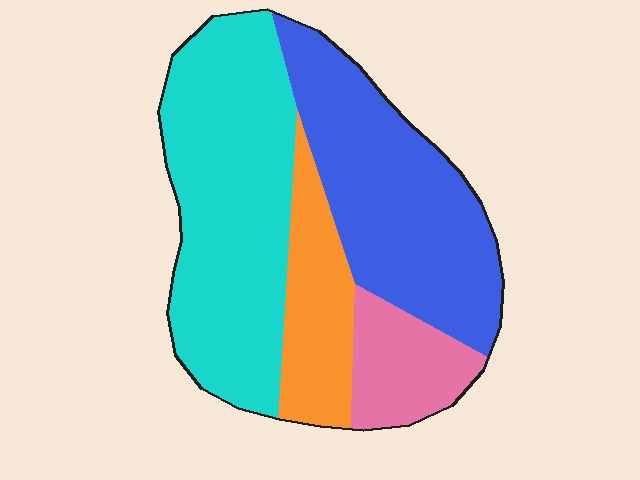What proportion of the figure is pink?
Pink covers about 10% of the figure.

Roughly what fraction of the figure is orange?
Orange covers 15% of the figure.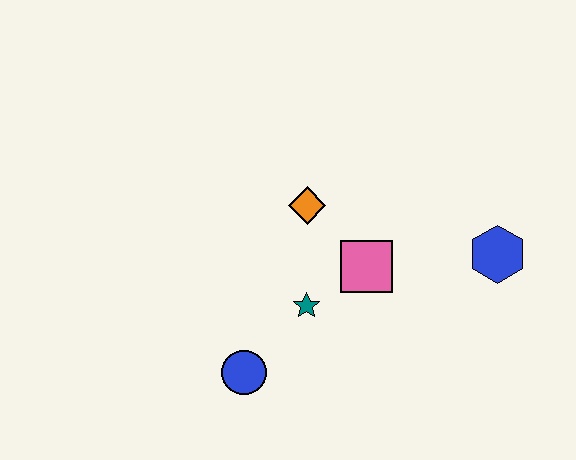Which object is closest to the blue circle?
The teal star is closest to the blue circle.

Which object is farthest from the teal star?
The blue hexagon is farthest from the teal star.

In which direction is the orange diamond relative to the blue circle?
The orange diamond is above the blue circle.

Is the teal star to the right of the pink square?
No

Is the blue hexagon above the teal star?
Yes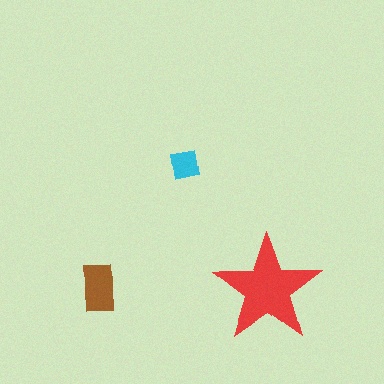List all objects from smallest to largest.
The cyan square, the brown rectangle, the red star.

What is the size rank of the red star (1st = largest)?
1st.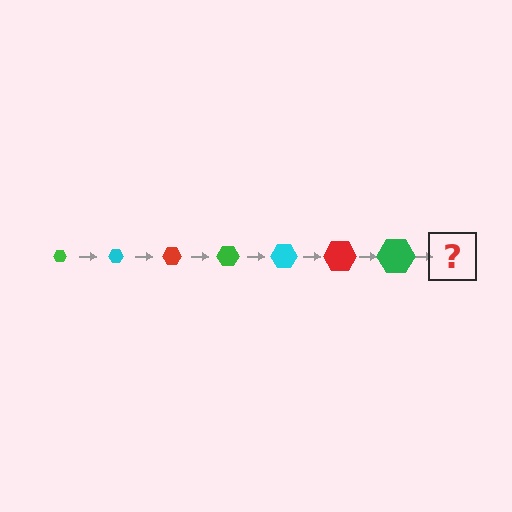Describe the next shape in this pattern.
It should be a cyan hexagon, larger than the previous one.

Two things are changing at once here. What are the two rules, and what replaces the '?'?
The two rules are that the hexagon grows larger each step and the color cycles through green, cyan, and red. The '?' should be a cyan hexagon, larger than the previous one.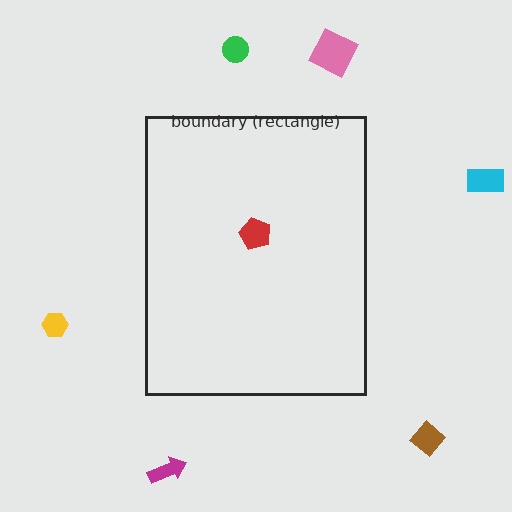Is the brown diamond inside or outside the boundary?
Outside.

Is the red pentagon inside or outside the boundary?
Inside.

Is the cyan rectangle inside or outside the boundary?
Outside.